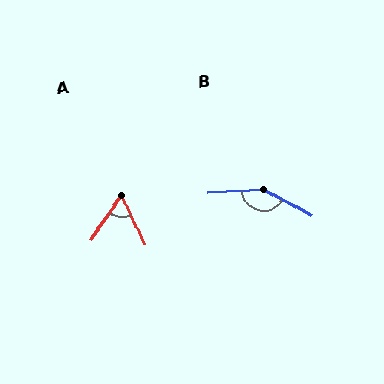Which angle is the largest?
B, at approximately 147 degrees.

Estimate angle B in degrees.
Approximately 147 degrees.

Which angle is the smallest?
A, at approximately 60 degrees.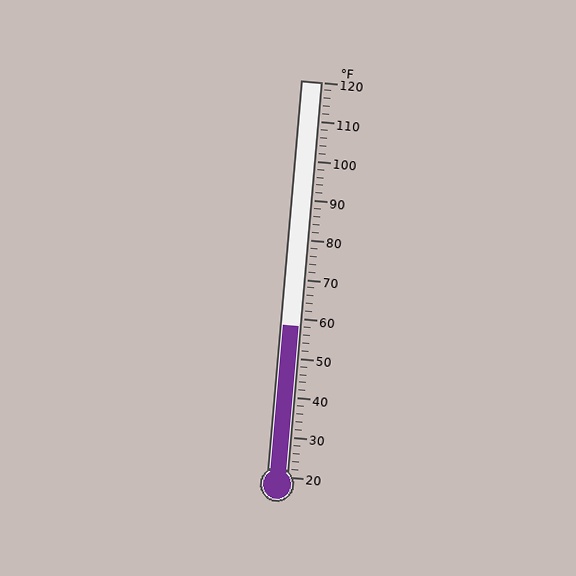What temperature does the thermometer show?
The thermometer shows approximately 58°F.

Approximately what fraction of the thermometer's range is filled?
The thermometer is filled to approximately 40% of its range.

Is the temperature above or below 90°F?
The temperature is below 90°F.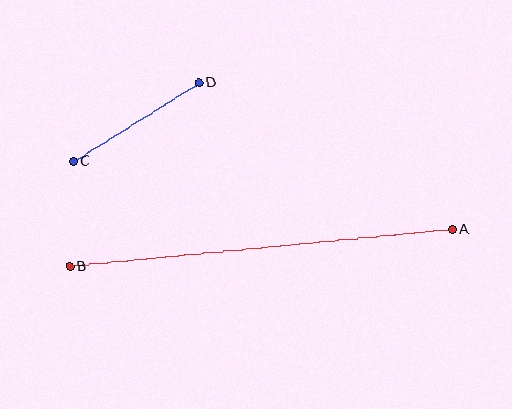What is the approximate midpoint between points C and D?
The midpoint is at approximately (136, 122) pixels.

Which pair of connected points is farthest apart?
Points A and B are farthest apart.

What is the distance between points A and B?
The distance is approximately 384 pixels.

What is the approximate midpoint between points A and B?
The midpoint is at approximately (261, 248) pixels.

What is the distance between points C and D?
The distance is approximately 148 pixels.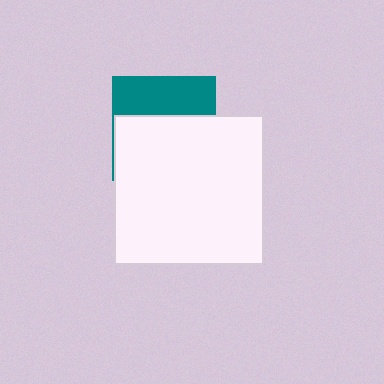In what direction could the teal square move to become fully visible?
The teal square could move up. That would shift it out from behind the white square entirely.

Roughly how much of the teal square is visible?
A small part of it is visible (roughly 39%).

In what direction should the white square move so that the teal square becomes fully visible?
The white square should move down. That is the shortest direction to clear the overlap and leave the teal square fully visible.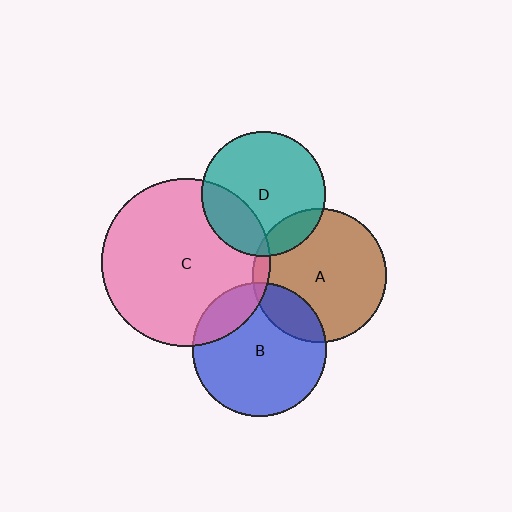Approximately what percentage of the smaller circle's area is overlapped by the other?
Approximately 20%.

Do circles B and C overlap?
Yes.